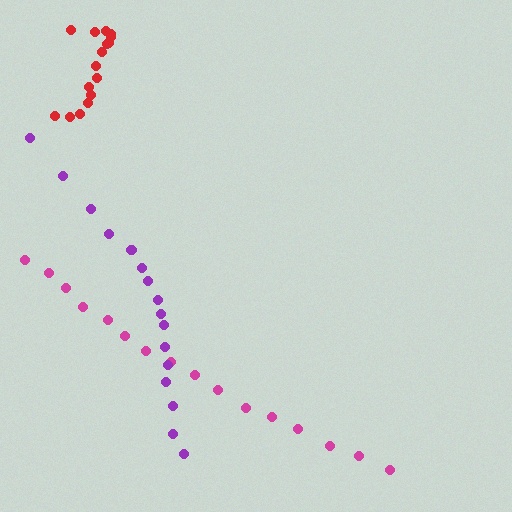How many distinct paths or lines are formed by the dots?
There are 3 distinct paths.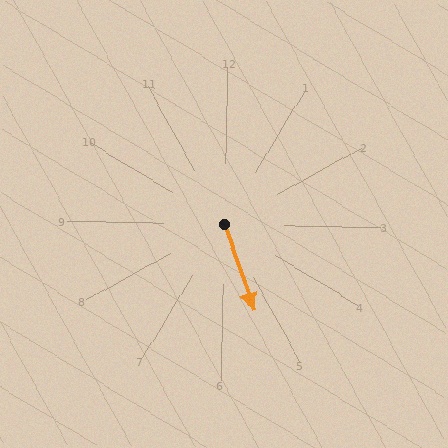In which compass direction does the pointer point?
South.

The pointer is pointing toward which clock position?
Roughly 5 o'clock.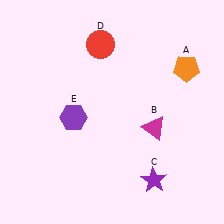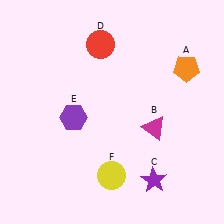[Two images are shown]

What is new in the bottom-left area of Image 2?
A yellow circle (F) was added in the bottom-left area of Image 2.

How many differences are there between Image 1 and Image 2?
There is 1 difference between the two images.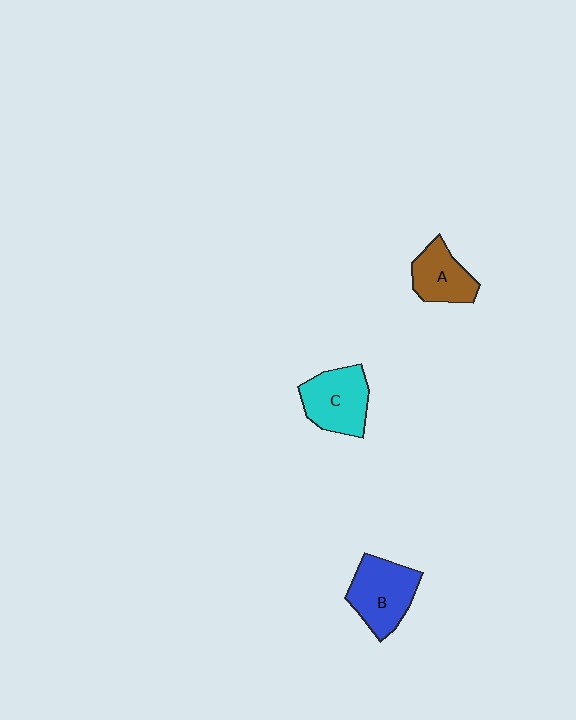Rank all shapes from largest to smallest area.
From largest to smallest: B (blue), C (cyan), A (brown).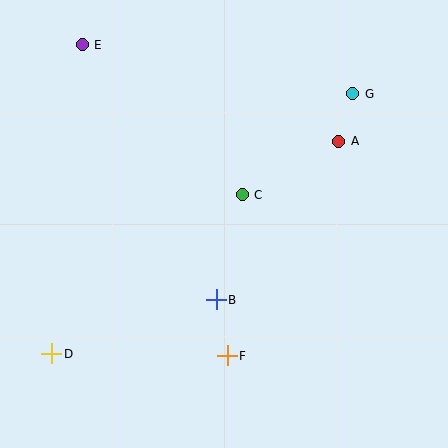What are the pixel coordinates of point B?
Point B is at (216, 300).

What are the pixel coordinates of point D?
Point D is at (52, 354).